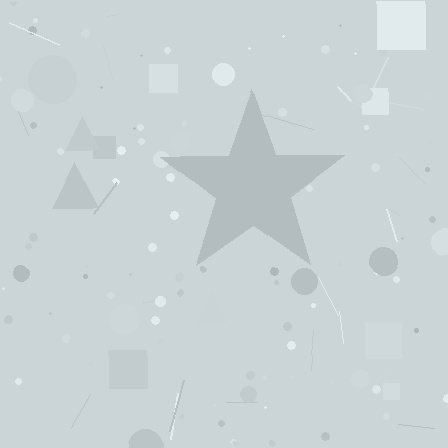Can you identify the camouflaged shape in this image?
The camouflaged shape is a star.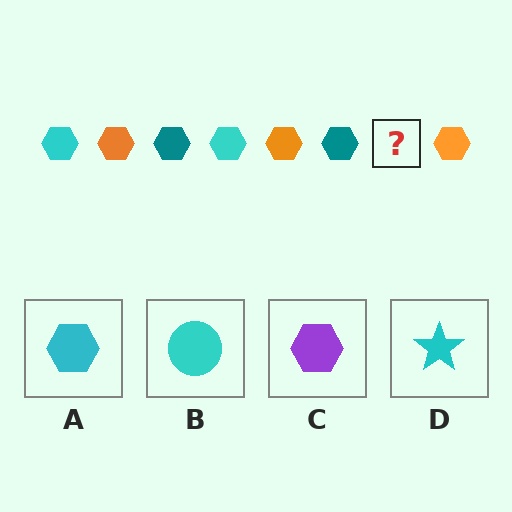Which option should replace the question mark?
Option A.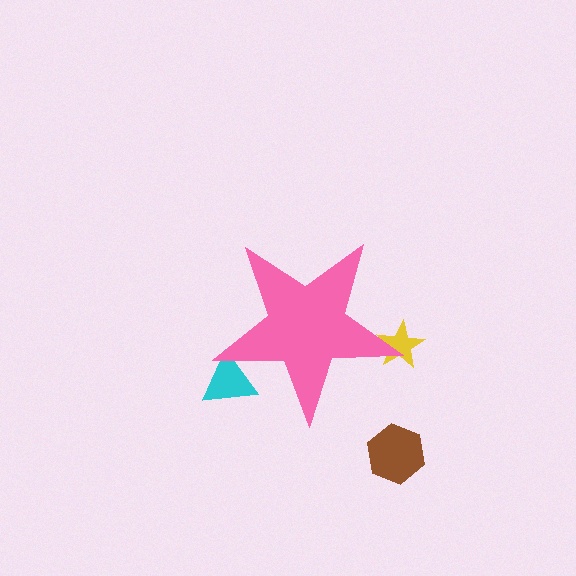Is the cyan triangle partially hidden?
Yes, the cyan triangle is partially hidden behind the pink star.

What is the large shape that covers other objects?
A pink star.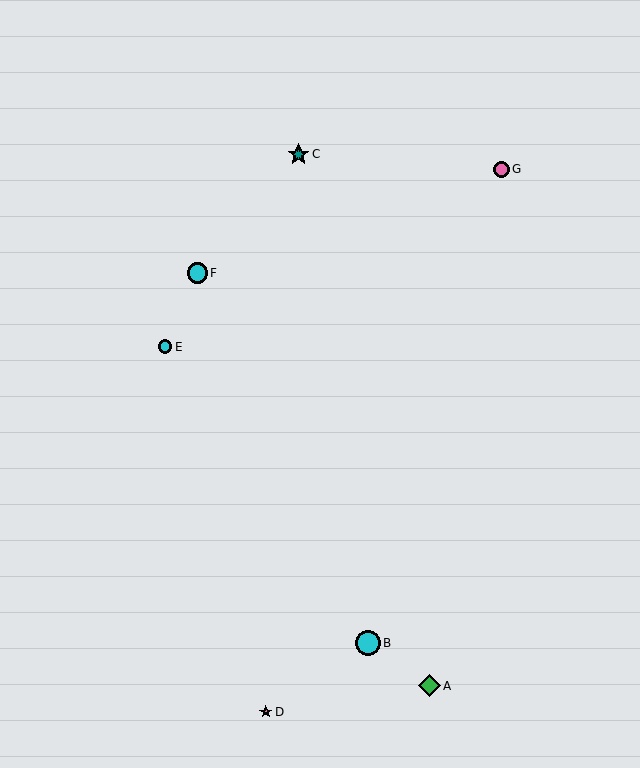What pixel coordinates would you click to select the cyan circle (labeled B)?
Click at (368, 643) to select the cyan circle B.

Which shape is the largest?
The cyan circle (labeled B) is the largest.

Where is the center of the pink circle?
The center of the pink circle is at (501, 169).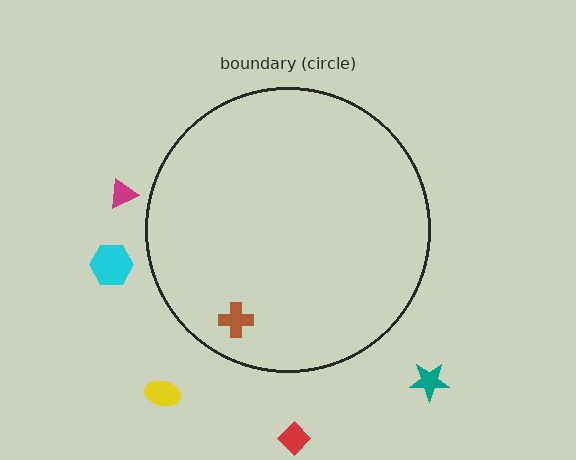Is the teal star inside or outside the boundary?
Outside.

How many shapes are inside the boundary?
1 inside, 5 outside.